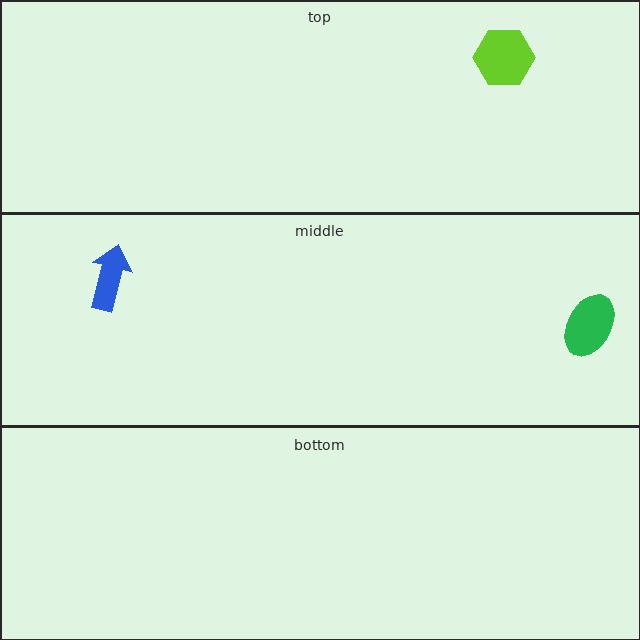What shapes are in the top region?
The lime hexagon.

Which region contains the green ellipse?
The middle region.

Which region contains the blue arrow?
The middle region.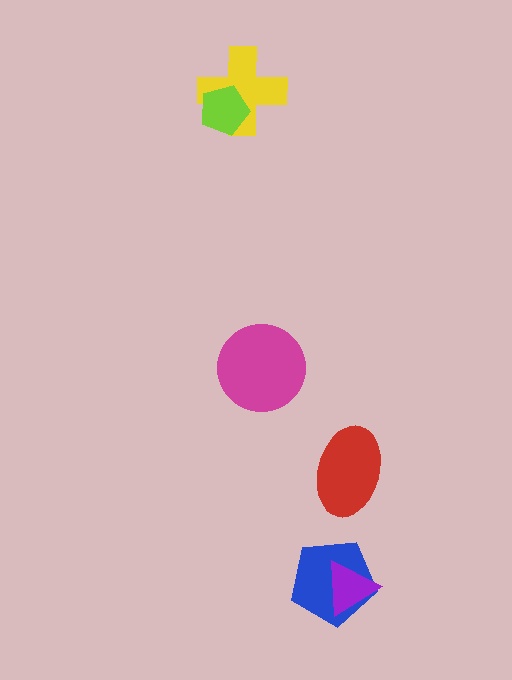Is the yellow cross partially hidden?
Yes, it is partially covered by another shape.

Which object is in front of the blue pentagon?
The purple triangle is in front of the blue pentagon.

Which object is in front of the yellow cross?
The lime pentagon is in front of the yellow cross.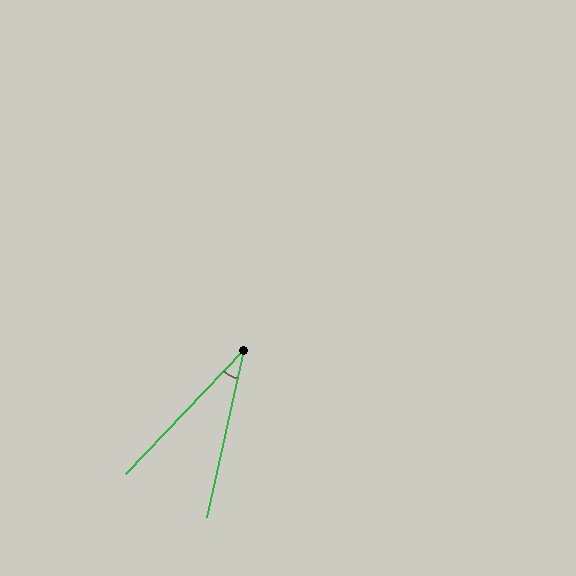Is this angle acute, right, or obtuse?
It is acute.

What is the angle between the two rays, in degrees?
Approximately 31 degrees.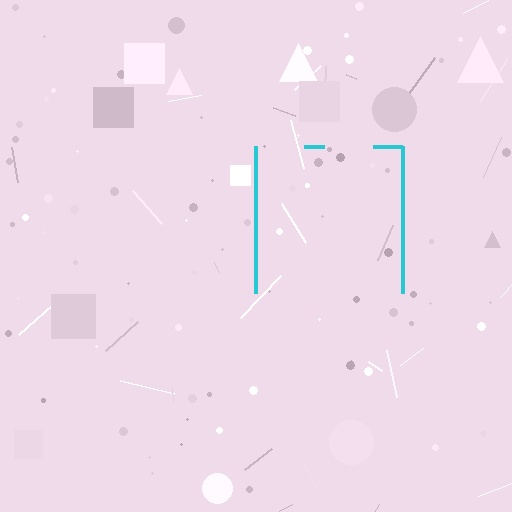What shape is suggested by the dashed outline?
The dashed outline suggests a square.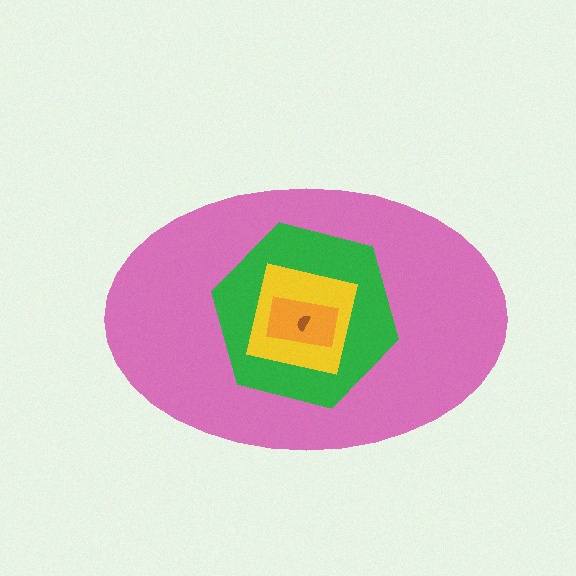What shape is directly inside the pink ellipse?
The green hexagon.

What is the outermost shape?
The pink ellipse.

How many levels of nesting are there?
5.